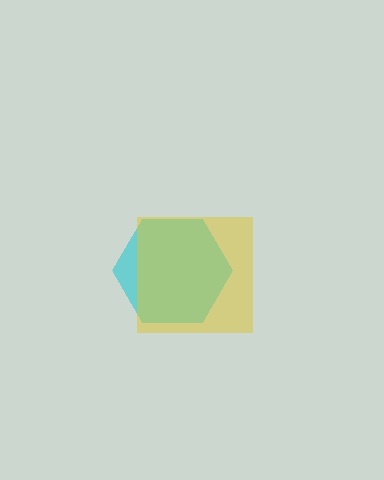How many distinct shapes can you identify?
There are 2 distinct shapes: a cyan hexagon, a yellow square.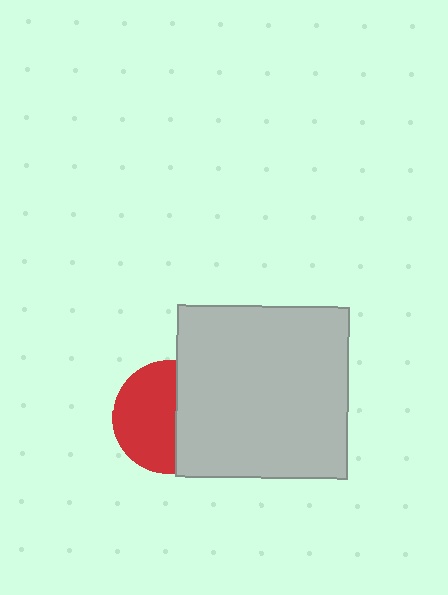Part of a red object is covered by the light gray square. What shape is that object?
It is a circle.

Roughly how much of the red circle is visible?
About half of it is visible (roughly 57%).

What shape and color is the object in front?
The object in front is a light gray square.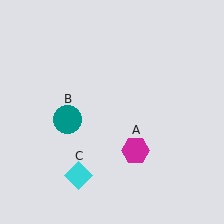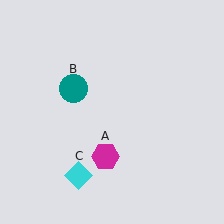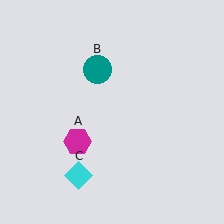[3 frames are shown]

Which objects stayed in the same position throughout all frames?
Cyan diamond (object C) remained stationary.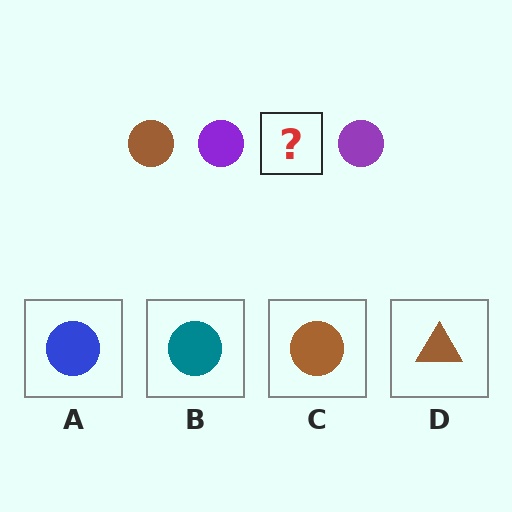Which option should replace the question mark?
Option C.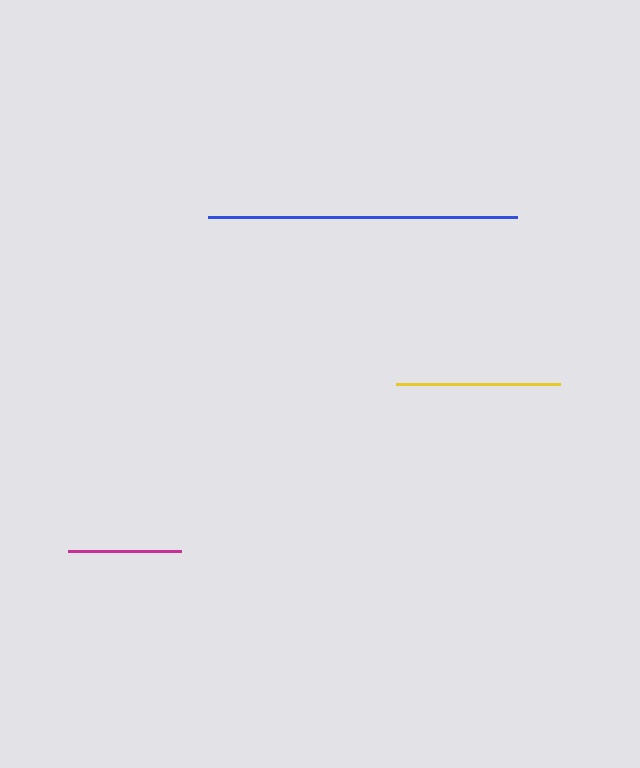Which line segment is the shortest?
The magenta line is the shortest at approximately 113 pixels.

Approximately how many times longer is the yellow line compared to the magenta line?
The yellow line is approximately 1.5 times the length of the magenta line.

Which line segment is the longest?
The blue line is the longest at approximately 309 pixels.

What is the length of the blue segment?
The blue segment is approximately 309 pixels long.